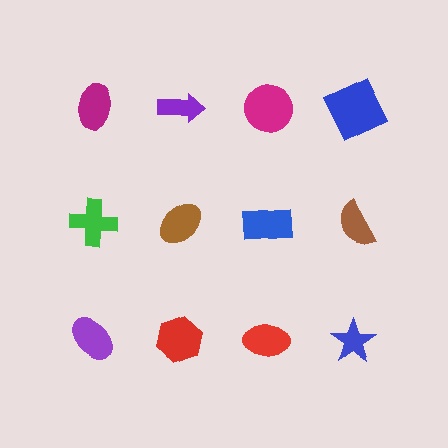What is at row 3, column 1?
A purple ellipse.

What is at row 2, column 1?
A green cross.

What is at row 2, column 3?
A blue rectangle.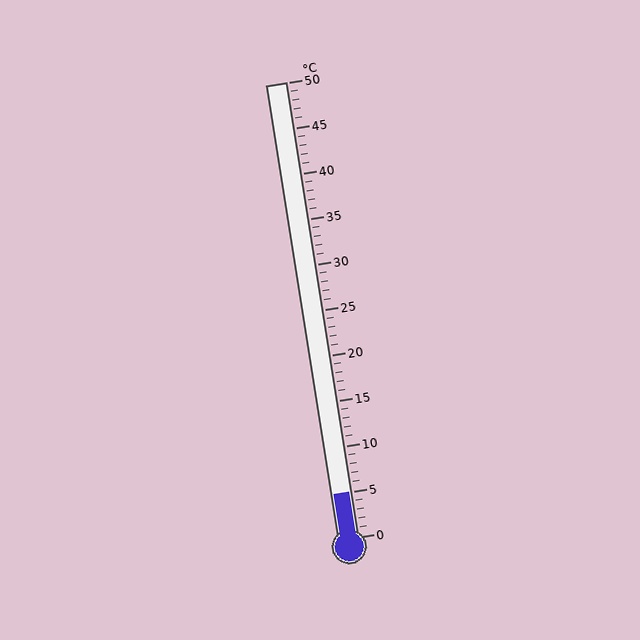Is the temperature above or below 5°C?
The temperature is at 5°C.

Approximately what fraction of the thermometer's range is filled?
The thermometer is filled to approximately 10% of its range.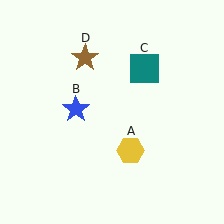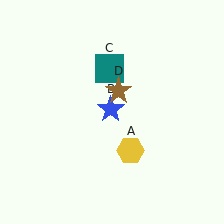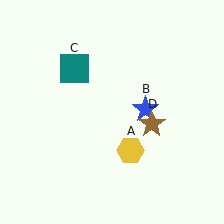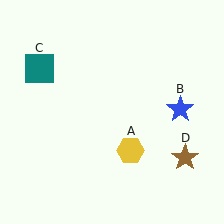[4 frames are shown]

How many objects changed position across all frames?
3 objects changed position: blue star (object B), teal square (object C), brown star (object D).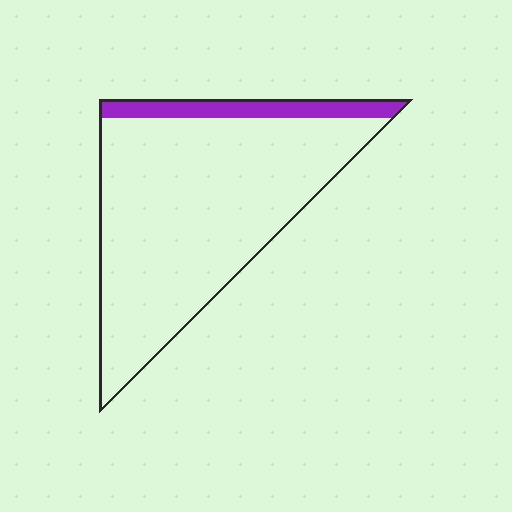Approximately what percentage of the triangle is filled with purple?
Approximately 10%.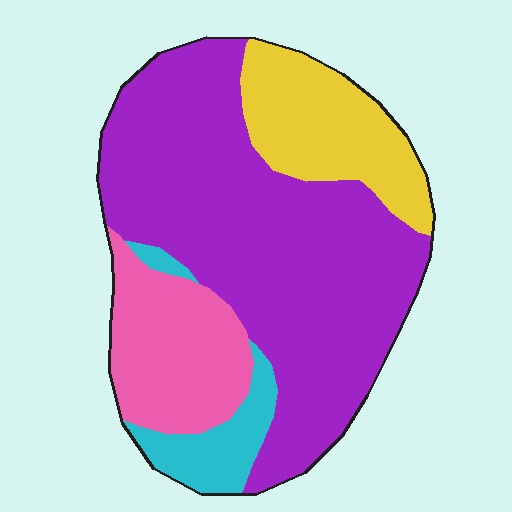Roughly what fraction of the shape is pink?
Pink takes up about one sixth (1/6) of the shape.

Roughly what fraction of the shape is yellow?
Yellow covers around 15% of the shape.